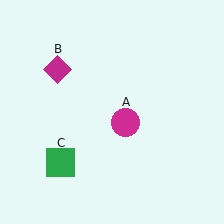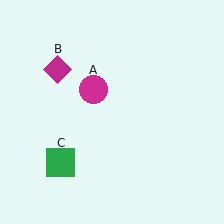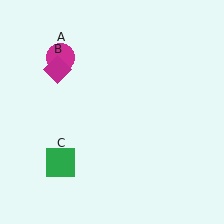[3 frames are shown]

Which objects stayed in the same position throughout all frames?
Magenta diamond (object B) and green square (object C) remained stationary.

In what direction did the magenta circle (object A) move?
The magenta circle (object A) moved up and to the left.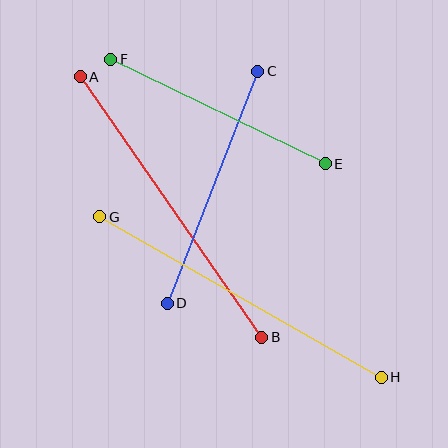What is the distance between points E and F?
The distance is approximately 239 pixels.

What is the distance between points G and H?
The distance is approximately 324 pixels.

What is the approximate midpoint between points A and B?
The midpoint is at approximately (171, 207) pixels.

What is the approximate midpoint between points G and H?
The midpoint is at approximately (241, 297) pixels.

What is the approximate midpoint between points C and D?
The midpoint is at approximately (212, 187) pixels.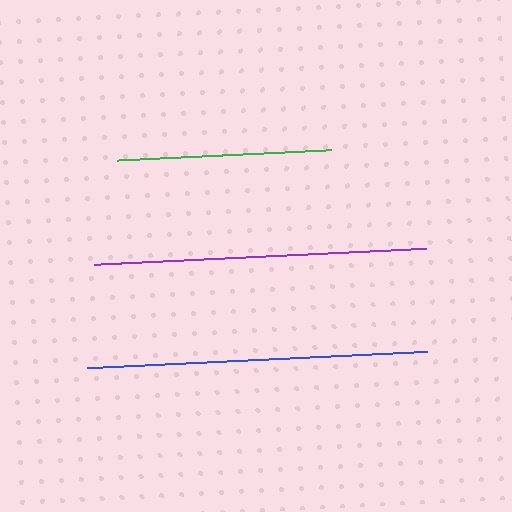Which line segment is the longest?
The blue line is the longest at approximately 340 pixels.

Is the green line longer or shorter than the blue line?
The blue line is longer than the green line.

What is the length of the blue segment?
The blue segment is approximately 340 pixels long.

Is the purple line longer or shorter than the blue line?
The blue line is longer than the purple line.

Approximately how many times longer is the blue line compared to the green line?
The blue line is approximately 1.6 times the length of the green line.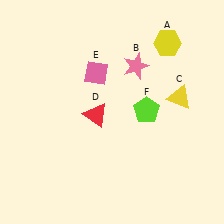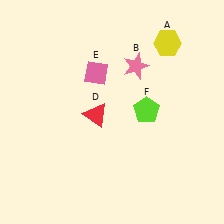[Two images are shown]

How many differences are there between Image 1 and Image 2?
There is 1 difference between the two images.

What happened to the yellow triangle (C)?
The yellow triangle (C) was removed in Image 2. It was in the top-right area of Image 1.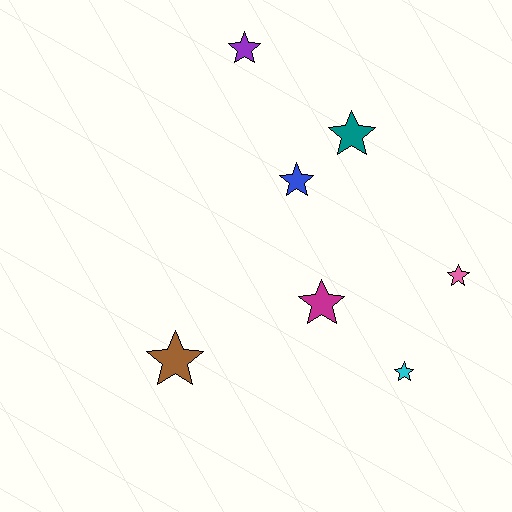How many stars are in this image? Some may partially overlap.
There are 7 stars.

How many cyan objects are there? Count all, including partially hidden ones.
There is 1 cyan object.